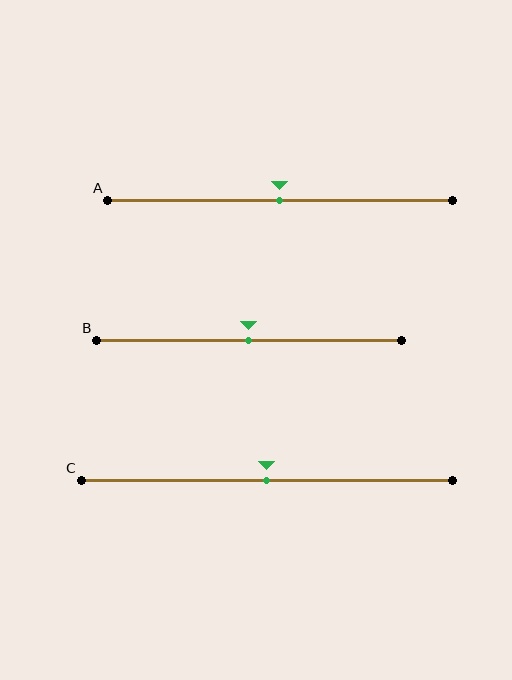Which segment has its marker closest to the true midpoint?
Segment A has its marker closest to the true midpoint.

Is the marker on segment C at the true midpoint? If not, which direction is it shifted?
Yes, the marker on segment C is at the true midpoint.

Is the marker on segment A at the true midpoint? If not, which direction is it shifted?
Yes, the marker on segment A is at the true midpoint.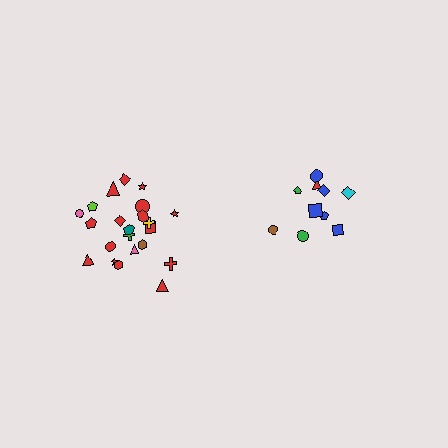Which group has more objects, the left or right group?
The left group.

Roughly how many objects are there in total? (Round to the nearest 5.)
Roughly 30 objects in total.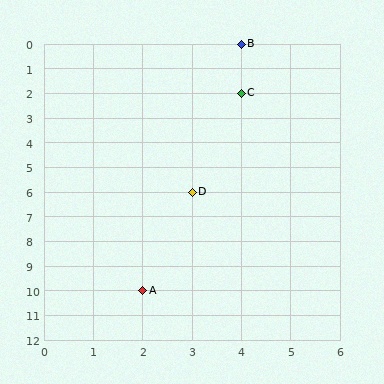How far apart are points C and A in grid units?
Points C and A are 2 columns and 8 rows apart (about 8.2 grid units diagonally).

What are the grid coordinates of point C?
Point C is at grid coordinates (4, 2).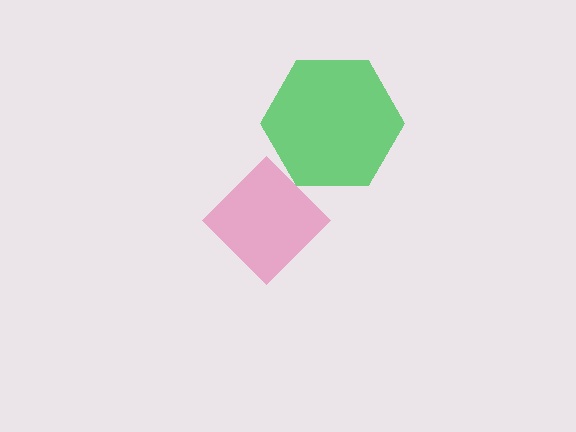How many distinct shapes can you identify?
There are 2 distinct shapes: a green hexagon, a pink diamond.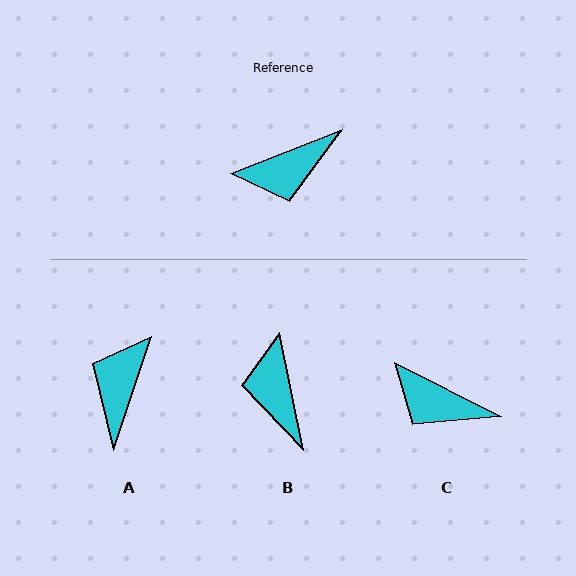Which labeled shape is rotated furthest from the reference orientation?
A, about 130 degrees away.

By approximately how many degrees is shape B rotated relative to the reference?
Approximately 100 degrees clockwise.